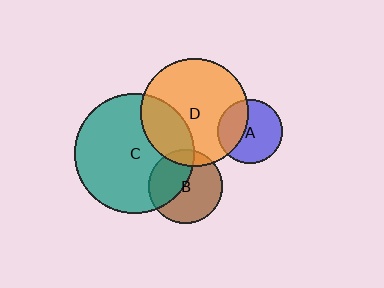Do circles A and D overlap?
Yes.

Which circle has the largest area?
Circle C (teal).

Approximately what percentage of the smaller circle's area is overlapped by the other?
Approximately 35%.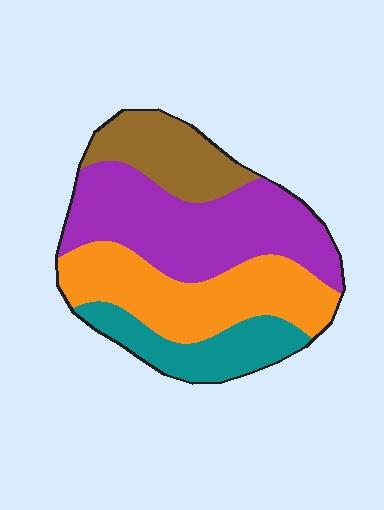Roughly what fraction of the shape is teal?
Teal takes up about one sixth (1/6) of the shape.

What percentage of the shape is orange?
Orange takes up about one third (1/3) of the shape.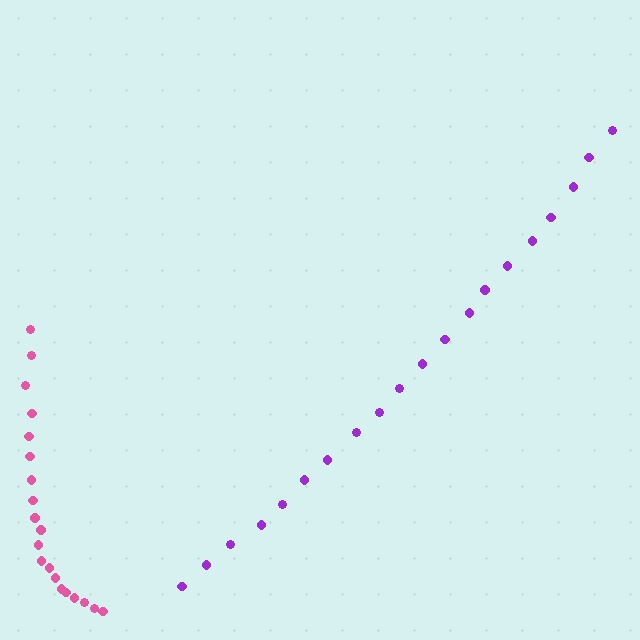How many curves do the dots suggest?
There are 2 distinct paths.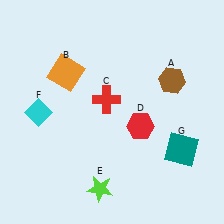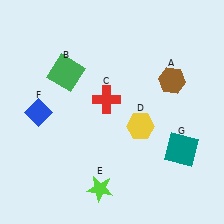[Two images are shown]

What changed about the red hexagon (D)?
In Image 1, D is red. In Image 2, it changed to yellow.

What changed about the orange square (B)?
In Image 1, B is orange. In Image 2, it changed to green.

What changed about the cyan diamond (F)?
In Image 1, F is cyan. In Image 2, it changed to blue.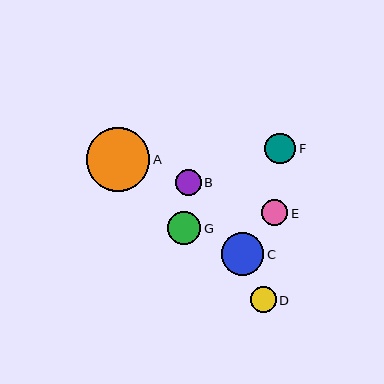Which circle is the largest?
Circle A is the largest with a size of approximately 63 pixels.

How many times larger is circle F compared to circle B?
Circle F is approximately 1.2 times the size of circle B.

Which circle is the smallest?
Circle D is the smallest with a size of approximately 26 pixels.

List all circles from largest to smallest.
From largest to smallest: A, C, G, F, E, B, D.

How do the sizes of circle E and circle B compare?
Circle E and circle B are approximately the same size.